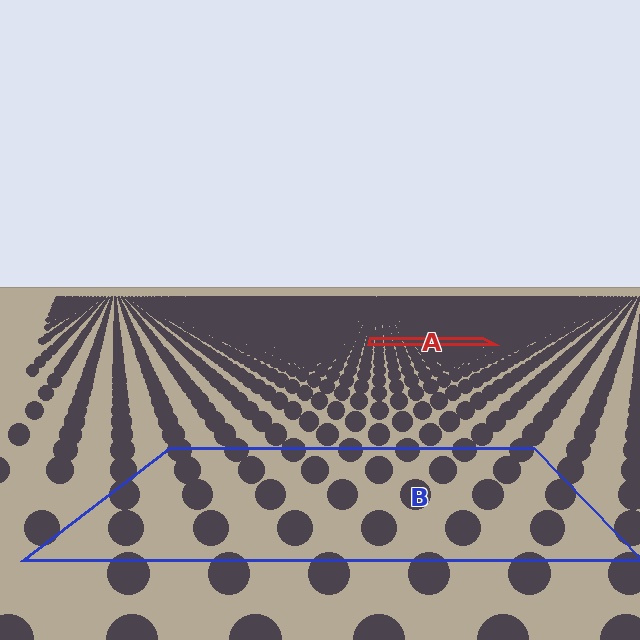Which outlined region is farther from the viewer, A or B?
Region A is farther from the viewer — the texture elements inside it appear smaller and more densely packed.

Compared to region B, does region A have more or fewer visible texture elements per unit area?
Region A has more texture elements per unit area — they are packed more densely because it is farther away.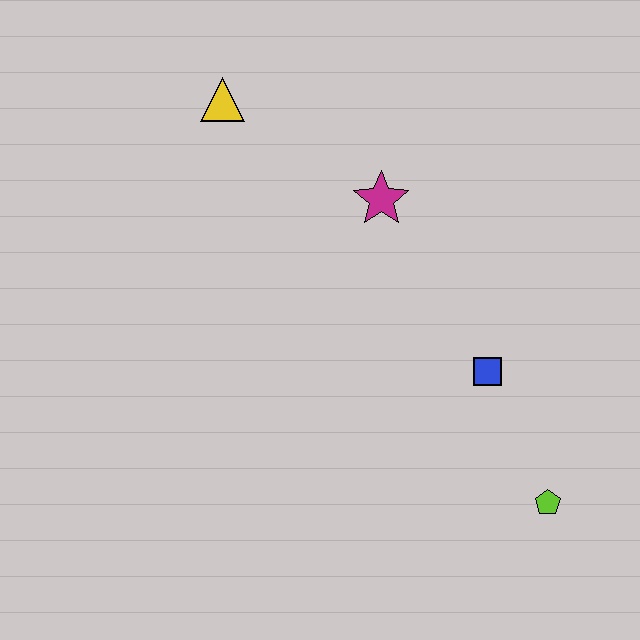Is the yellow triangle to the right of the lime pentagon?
No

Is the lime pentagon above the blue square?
No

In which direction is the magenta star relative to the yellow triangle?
The magenta star is to the right of the yellow triangle.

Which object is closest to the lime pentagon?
The blue square is closest to the lime pentagon.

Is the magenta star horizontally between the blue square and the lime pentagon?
No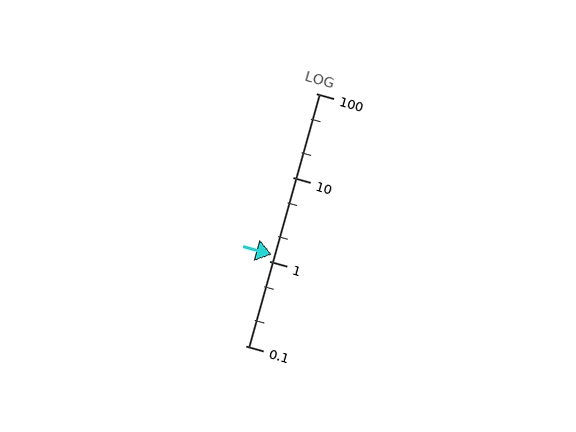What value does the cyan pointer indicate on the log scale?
The pointer indicates approximately 1.2.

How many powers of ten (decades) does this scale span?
The scale spans 3 decades, from 0.1 to 100.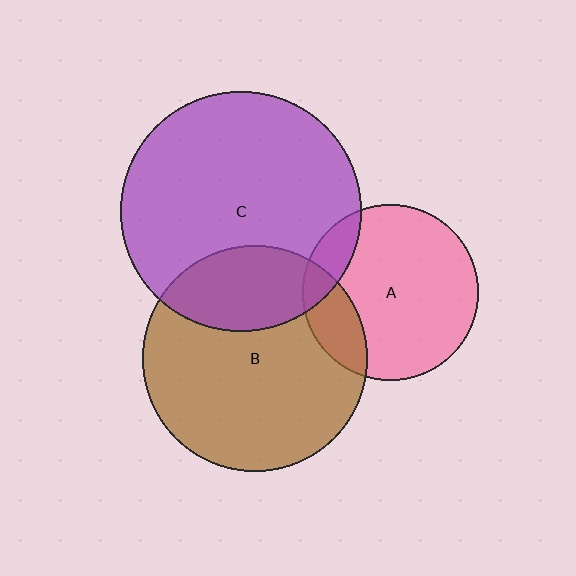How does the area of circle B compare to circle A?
Approximately 1.6 times.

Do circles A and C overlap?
Yes.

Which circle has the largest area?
Circle C (purple).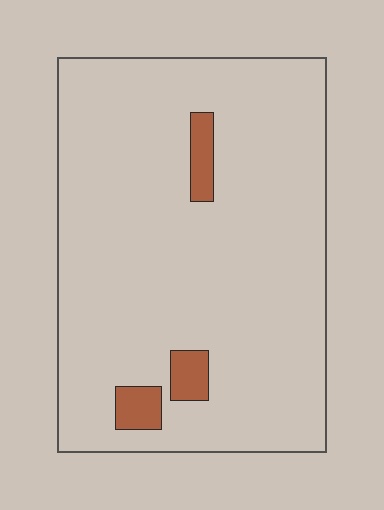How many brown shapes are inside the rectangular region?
3.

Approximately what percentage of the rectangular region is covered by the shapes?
Approximately 5%.